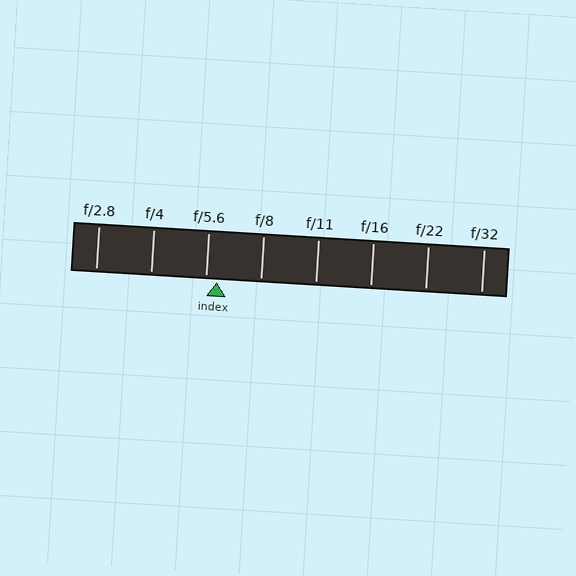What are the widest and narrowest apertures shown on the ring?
The widest aperture shown is f/2.8 and the narrowest is f/32.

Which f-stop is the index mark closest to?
The index mark is closest to f/5.6.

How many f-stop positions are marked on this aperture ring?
There are 8 f-stop positions marked.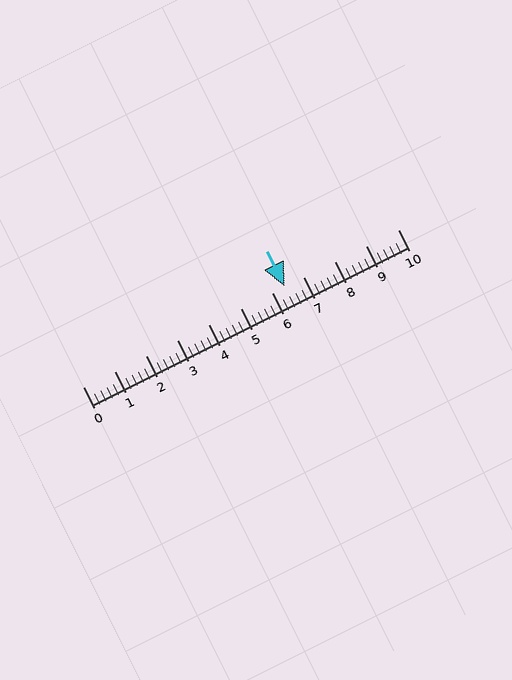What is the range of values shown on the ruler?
The ruler shows values from 0 to 10.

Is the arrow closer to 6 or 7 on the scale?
The arrow is closer to 6.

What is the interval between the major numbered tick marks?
The major tick marks are spaced 1 units apart.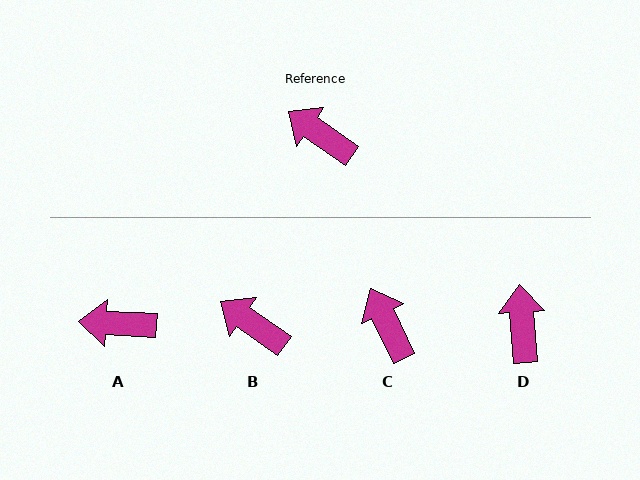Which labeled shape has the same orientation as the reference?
B.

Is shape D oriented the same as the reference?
No, it is off by about 50 degrees.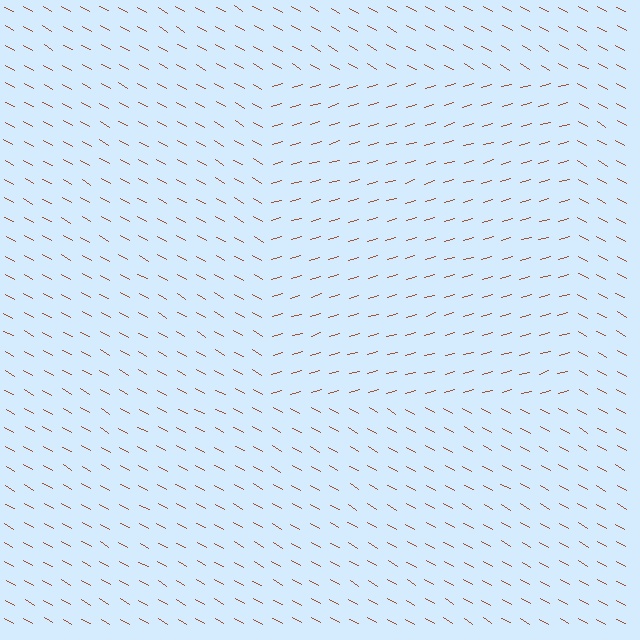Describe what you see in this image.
The image is filled with small brown line segments. A rectangle region in the image has lines oriented differently from the surrounding lines, creating a visible texture boundary.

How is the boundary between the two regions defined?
The boundary is defined purely by a change in line orientation (approximately 45 degrees difference). All lines are the same color and thickness.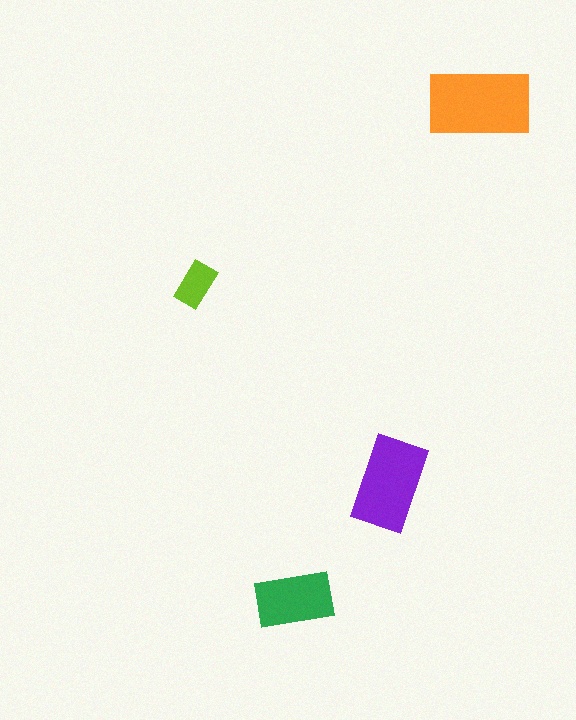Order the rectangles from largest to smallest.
the orange one, the purple one, the green one, the lime one.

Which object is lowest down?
The green rectangle is bottommost.